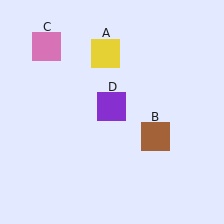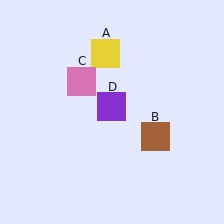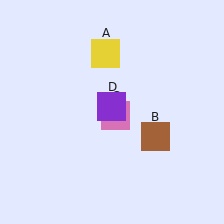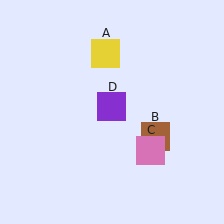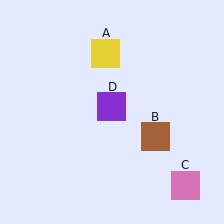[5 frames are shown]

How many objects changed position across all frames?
1 object changed position: pink square (object C).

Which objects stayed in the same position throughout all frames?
Yellow square (object A) and brown square (object B) and purple square (object D) remained stationary.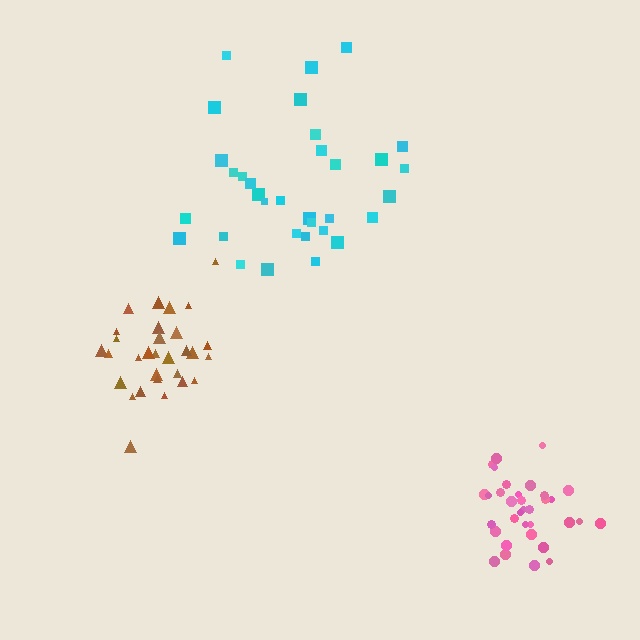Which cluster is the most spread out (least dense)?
Cyan.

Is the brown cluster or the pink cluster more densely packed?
Pink.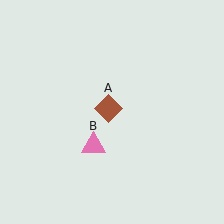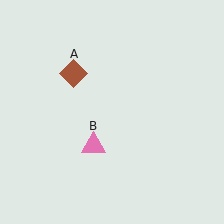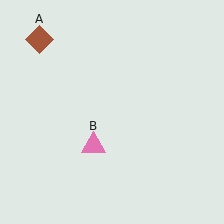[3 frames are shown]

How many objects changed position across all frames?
1 object changed position: brown diamond (object A).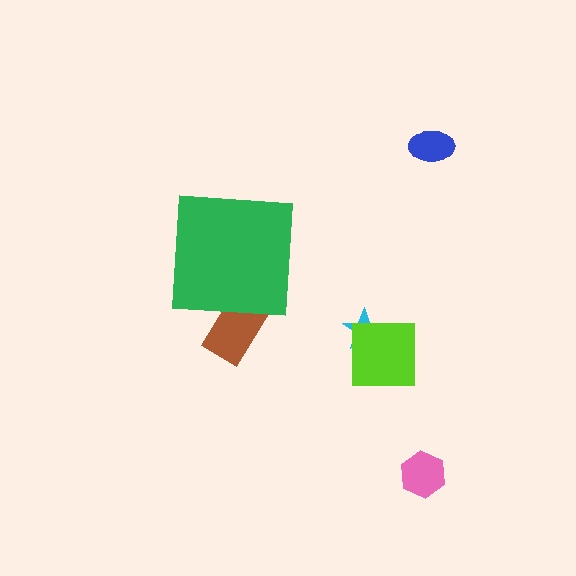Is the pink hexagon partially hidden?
No, the pink hexagon is fully visible.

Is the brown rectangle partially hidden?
Yes, the brown rectangle is partially hidden behind the green square.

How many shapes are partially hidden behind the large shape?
1 shape is partially hidden.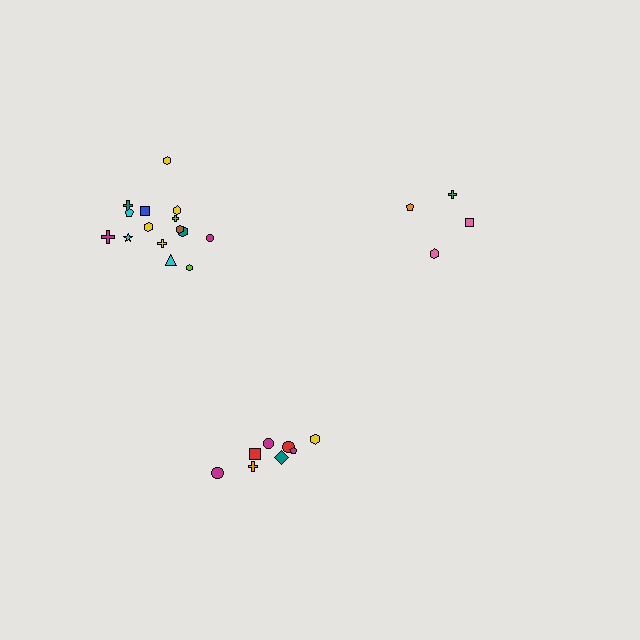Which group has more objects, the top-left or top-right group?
The top-left group.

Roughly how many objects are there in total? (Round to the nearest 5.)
Roughly 25 objects in total.